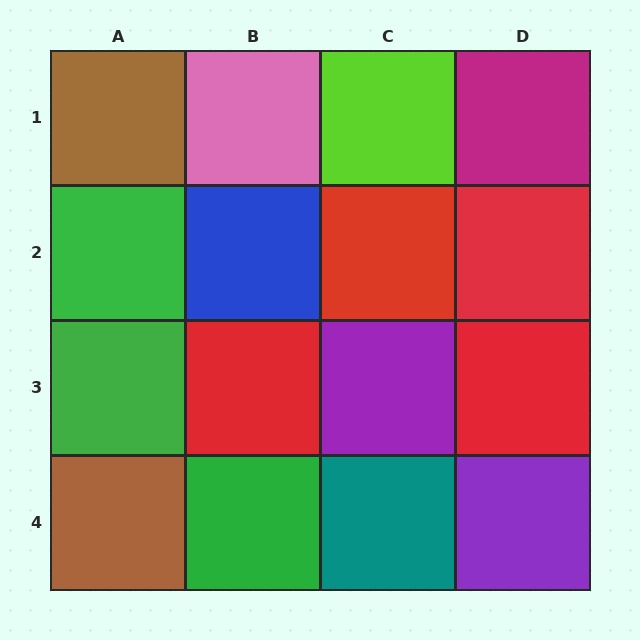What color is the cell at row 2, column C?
Red.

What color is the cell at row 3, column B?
Red.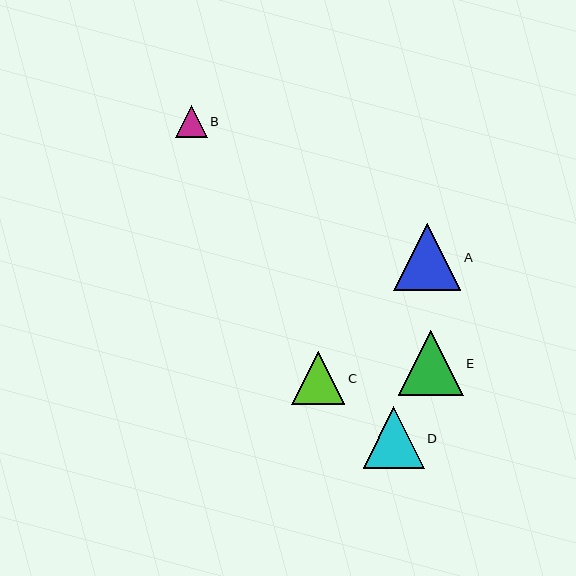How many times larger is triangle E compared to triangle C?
Triangle E is approximately 1.2 times the size of triangle C.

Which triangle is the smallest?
Triangle B is the smallest with a size of approximately 32 pixels.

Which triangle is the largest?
Triangle A is the largest with a size of approximately 67 pixels.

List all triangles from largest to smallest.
From largest to smallest: A, E, D, C, B.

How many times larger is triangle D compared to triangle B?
Triangle D is approximately 1.9 times the size of triangle B.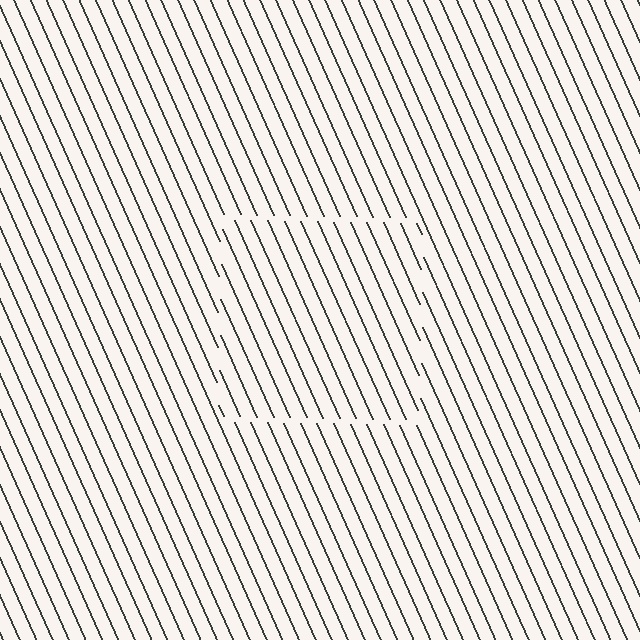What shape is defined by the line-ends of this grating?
An illusory square. The interior of the shape contains the same grating, shifted by half a period — the contour is defined by the phase discontinuity where line-ends from the inner and outer gratings abut.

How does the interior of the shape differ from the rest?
The interior of the shape contains the same grating, shifted by half a period — the contour is defined by the phase discontinuity where line-ends from the inner and outer gratings abut.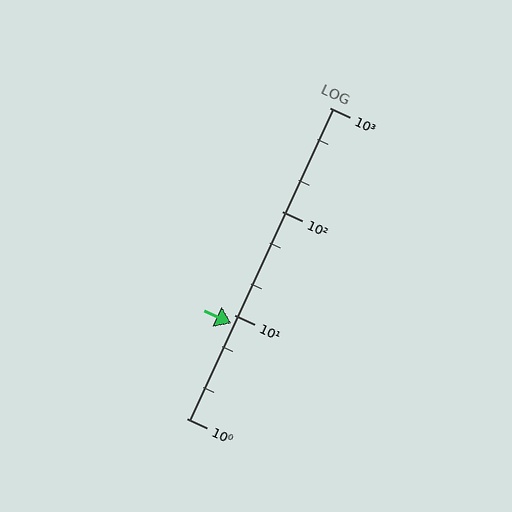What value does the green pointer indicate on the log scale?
The pointer indicates approximately 8.3.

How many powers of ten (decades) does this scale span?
The scale spans 3 decades, from 1 to 1000.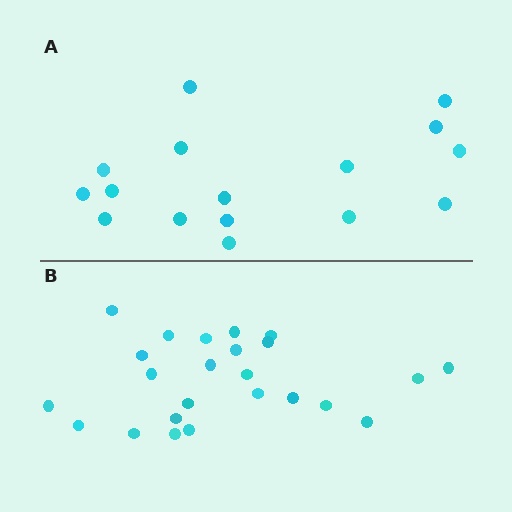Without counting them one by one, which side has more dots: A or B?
Region B (the bottom region) has more dots.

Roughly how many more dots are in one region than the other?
Region B has roughly 8 or so more dots than region A.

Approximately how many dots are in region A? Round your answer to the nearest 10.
About 20 dots. (The exact count is 16, which rounds to 20.)